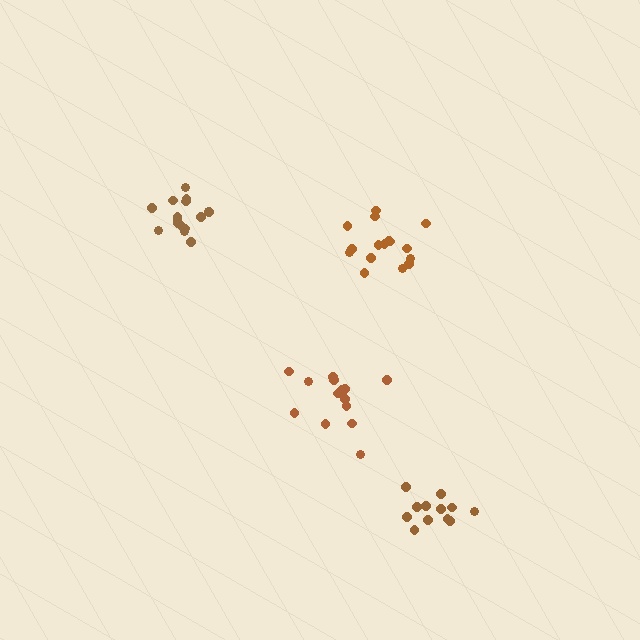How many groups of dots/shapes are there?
There are 4 groups.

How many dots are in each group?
Group 1: 16 dots, Group 2: 14 dots, Group 3: 12 dots, Group 4: 16 dots (58 total).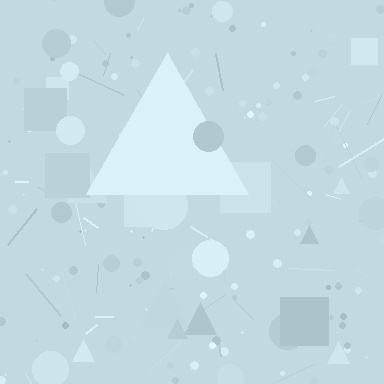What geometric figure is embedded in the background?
A triangle is embedded in the background.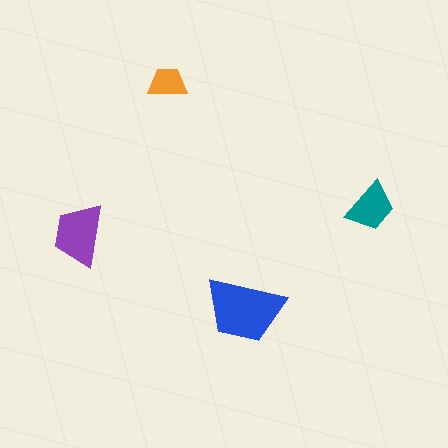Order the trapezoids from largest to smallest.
the blue one, the purple one, the teal one, the orange one.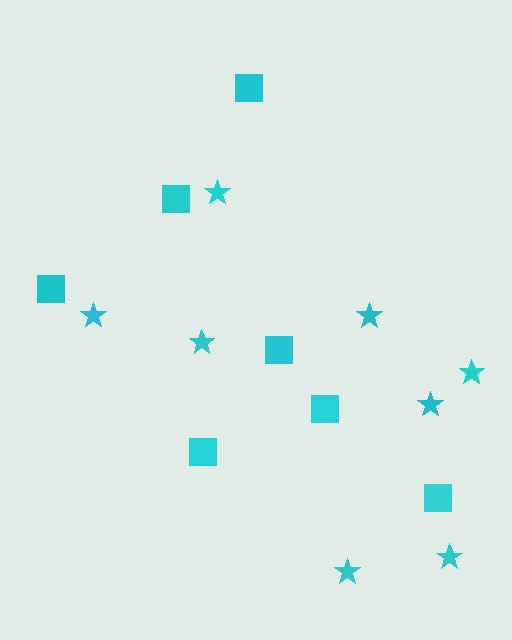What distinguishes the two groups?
There are 2 groups: one group of squares (7) and one group of stars (8).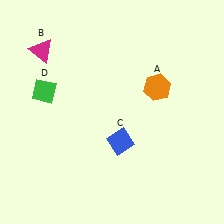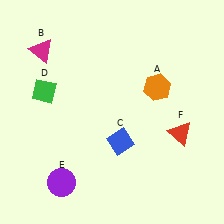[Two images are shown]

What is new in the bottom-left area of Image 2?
A purple circle (E) was added in the bottom-left area of Image 2.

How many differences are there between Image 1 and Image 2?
There are 2 differences between the two images.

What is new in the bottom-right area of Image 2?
A red triangle (F) was added in the bottom-right area of Image 2.